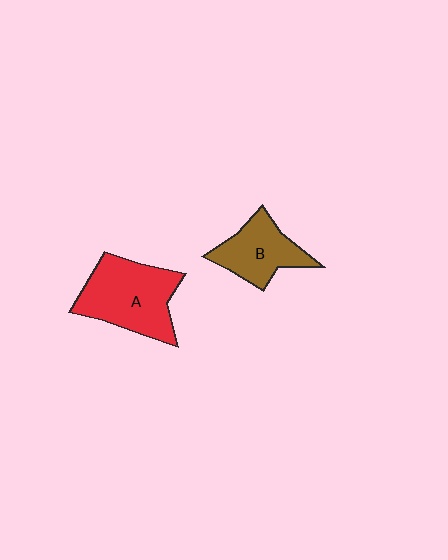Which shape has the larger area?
Shape A (red).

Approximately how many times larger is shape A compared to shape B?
Approximately 1.5 times.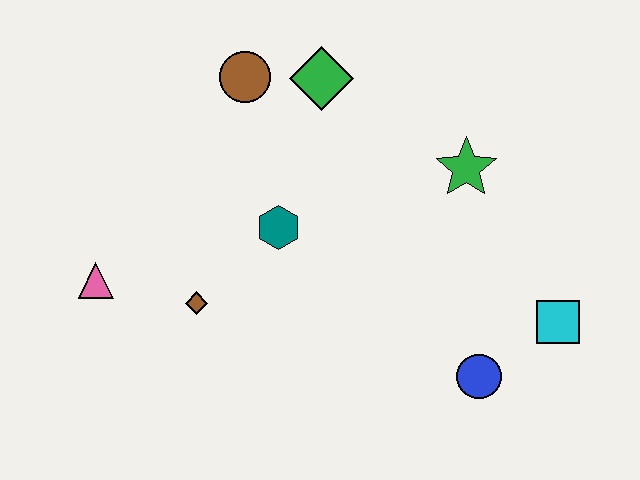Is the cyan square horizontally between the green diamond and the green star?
No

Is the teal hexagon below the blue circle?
No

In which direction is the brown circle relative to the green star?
The brown circle is to the left of the green star.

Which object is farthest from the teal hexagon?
The cyan square is farthest from the teal hexagon.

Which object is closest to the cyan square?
The blue circle is closest to the cyan square.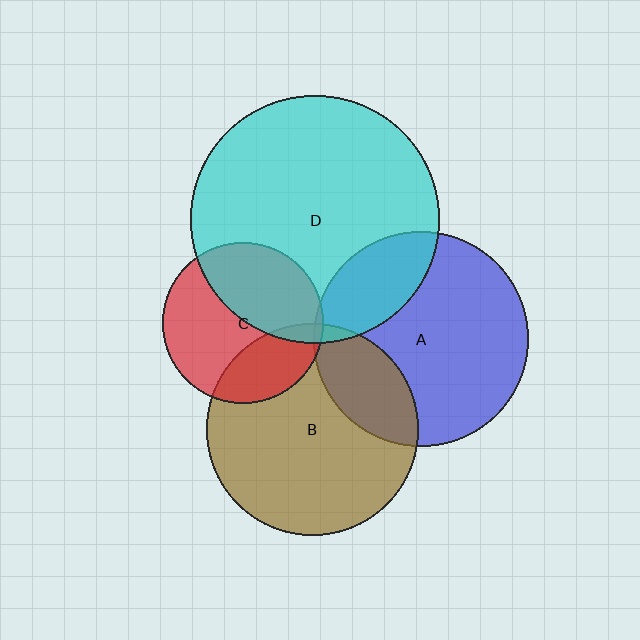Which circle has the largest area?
Circle D (cyan).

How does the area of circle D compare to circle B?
Approximately 1.4 times.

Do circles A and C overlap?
Yes.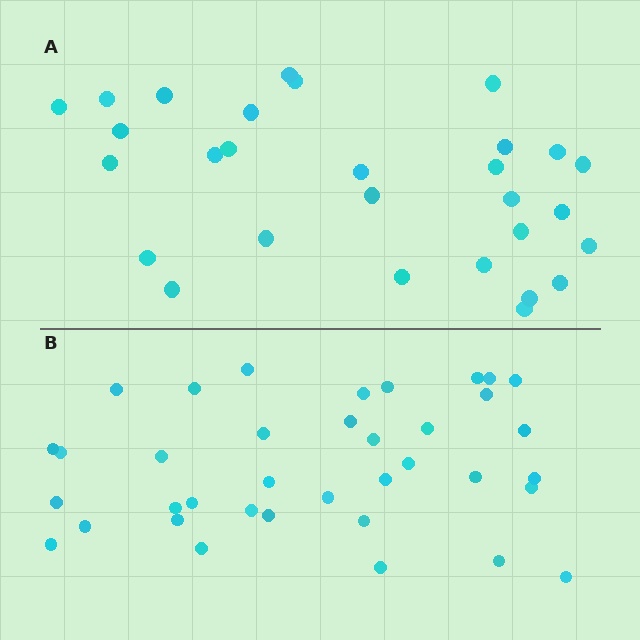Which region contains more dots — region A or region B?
Region B (the bottom region) has more dots.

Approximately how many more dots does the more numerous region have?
Region B has roughly 8 or so more dots than region A.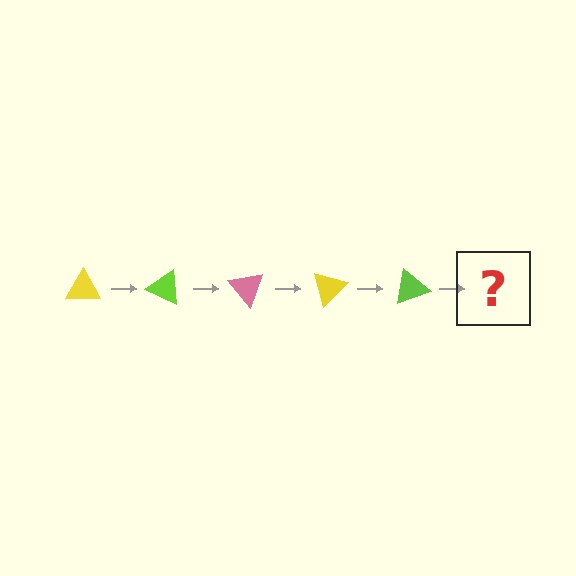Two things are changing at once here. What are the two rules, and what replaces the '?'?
The two rules are that it rotates 25 degrees each step and the color cycles through yellow, lime, and pink. The '?' should be a pink triangle, rotated 125 degrees from the start.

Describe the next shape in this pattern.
It should be a pink triangle, rotated 125 degrees from the start.